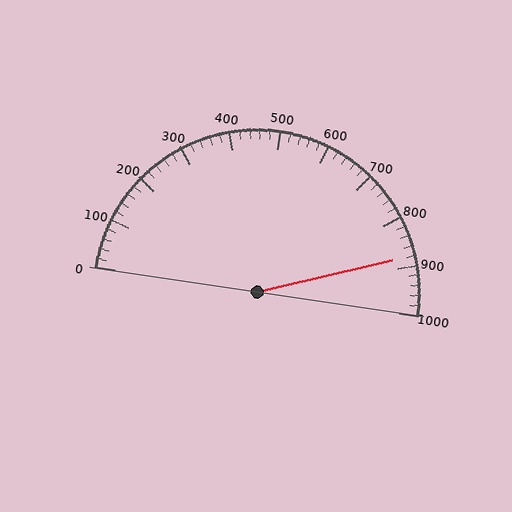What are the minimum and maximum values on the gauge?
The gauge ranges from 0 to 1000.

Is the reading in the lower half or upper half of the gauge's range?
The reading is in the upper half of the range (0 to 1000).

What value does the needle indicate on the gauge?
The needle indicates approximately 880.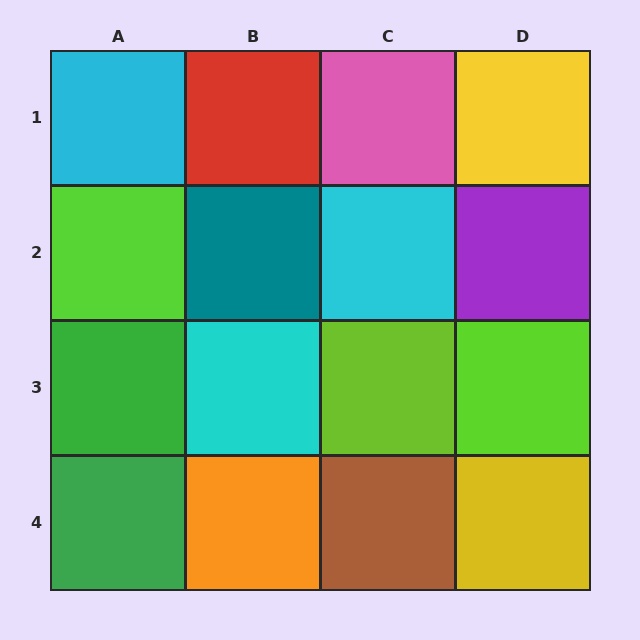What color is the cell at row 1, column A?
Cyan.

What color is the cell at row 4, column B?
Orange.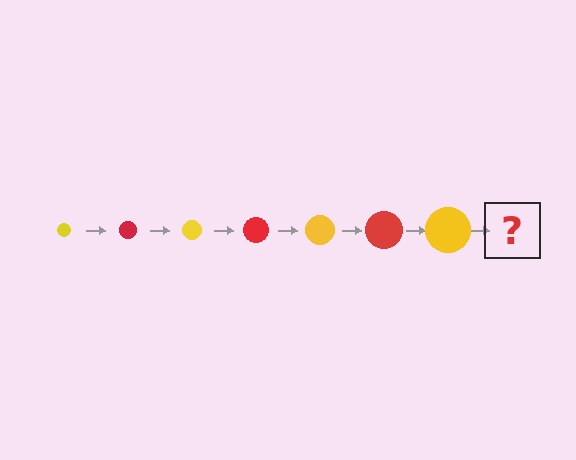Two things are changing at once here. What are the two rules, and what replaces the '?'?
The two rules are that the circle grows larger each step and the color cycles through yellow and red. The '?' should be a red circle, larger than the previous one.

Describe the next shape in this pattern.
It should be a red circle, larger than the previous one.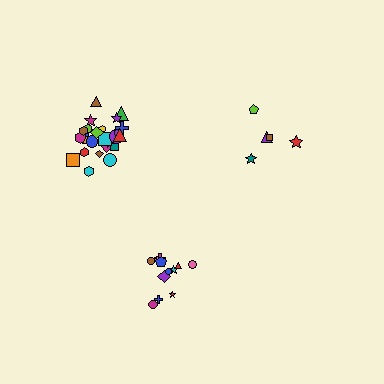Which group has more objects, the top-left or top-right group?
The top-left group.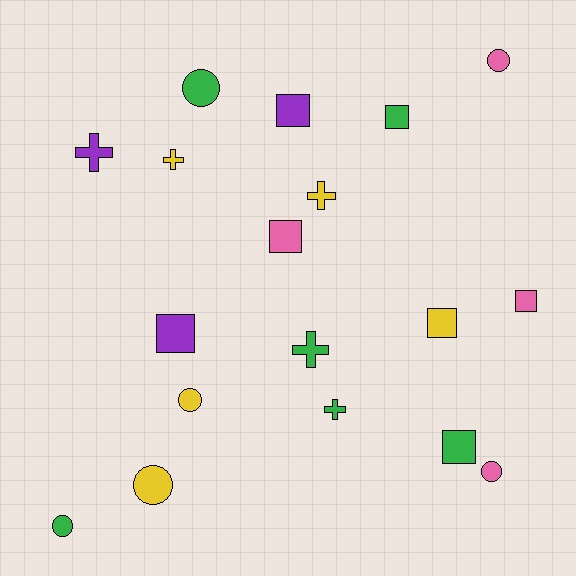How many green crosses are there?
There are 2 green crosses.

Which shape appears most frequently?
Square, with 7 objects.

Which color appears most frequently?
Green, with 6 objects.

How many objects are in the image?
There are 18 objects.